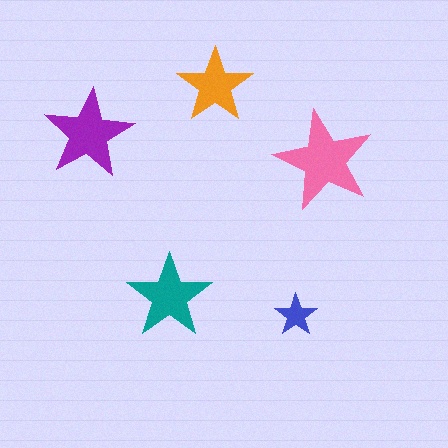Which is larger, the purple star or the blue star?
The purple one.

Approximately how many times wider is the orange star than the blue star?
About 2 times wider.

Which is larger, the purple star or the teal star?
The purple one.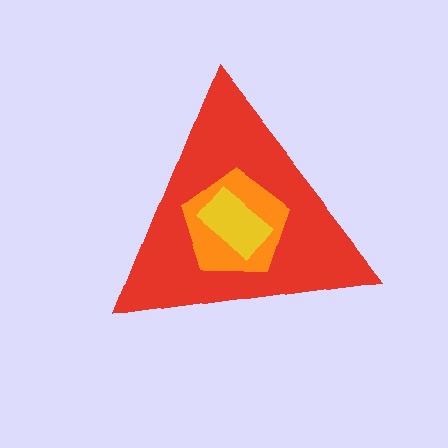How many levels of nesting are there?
3.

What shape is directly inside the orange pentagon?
The yellow rectangle.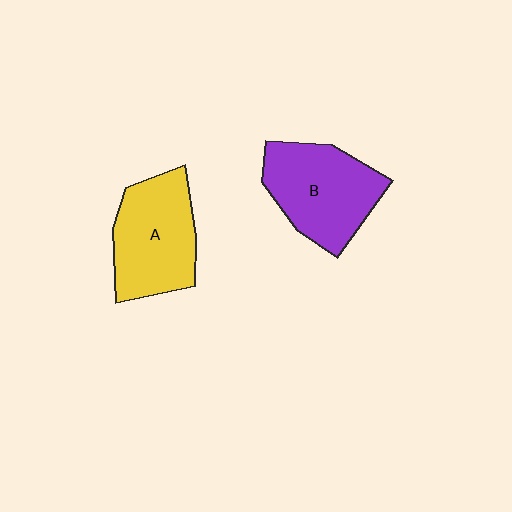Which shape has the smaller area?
Shape A (yellow).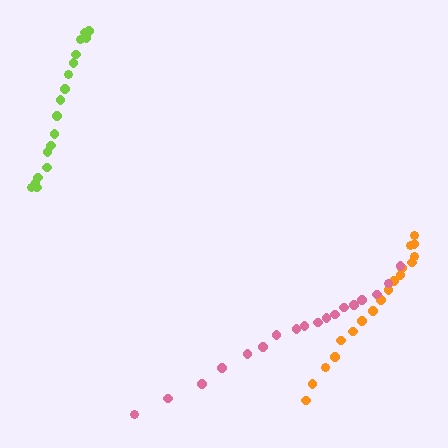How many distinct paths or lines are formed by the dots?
There are 3 distinct paths.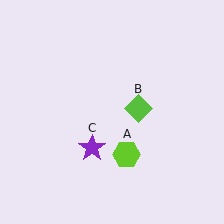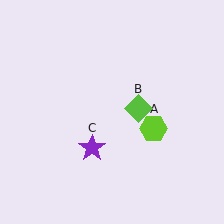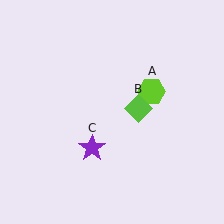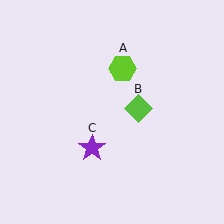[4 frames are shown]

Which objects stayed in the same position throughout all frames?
Lime diamond (object B) and purple star (object C) remained stationary.